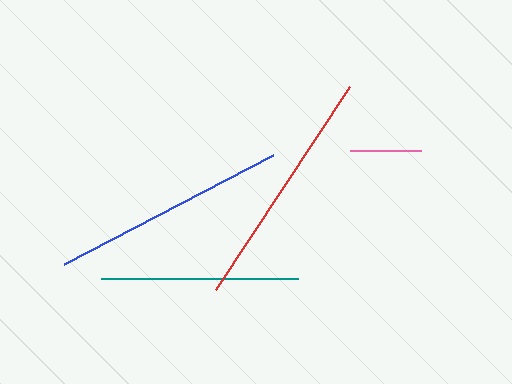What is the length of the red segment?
The red segment is approximately 243 pixels long.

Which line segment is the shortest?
The pink line is the shortest at approximately 71 pixels.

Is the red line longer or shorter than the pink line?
The red line is longer than the pink line.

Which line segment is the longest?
The red line is the longest at approximately 243 pixels.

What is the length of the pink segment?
The pink segment is approximately 71 pixels long.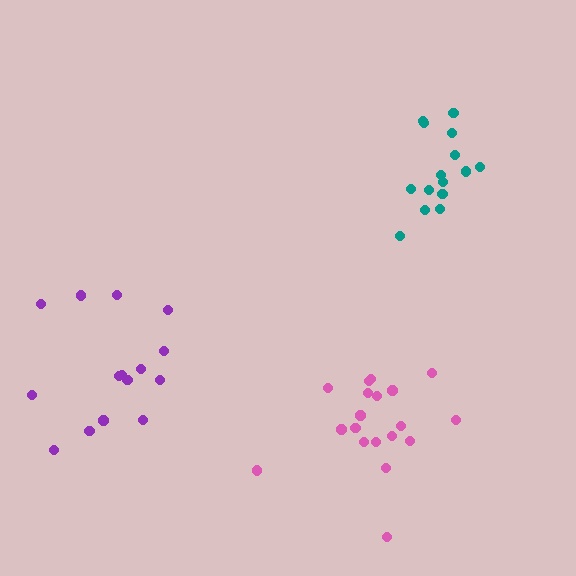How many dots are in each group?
Group 1: 19 dots, Group 2: 15 dots, Group 3: 15 dots (49 total).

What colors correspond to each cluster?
The clusters are colored: pink, purple, teal.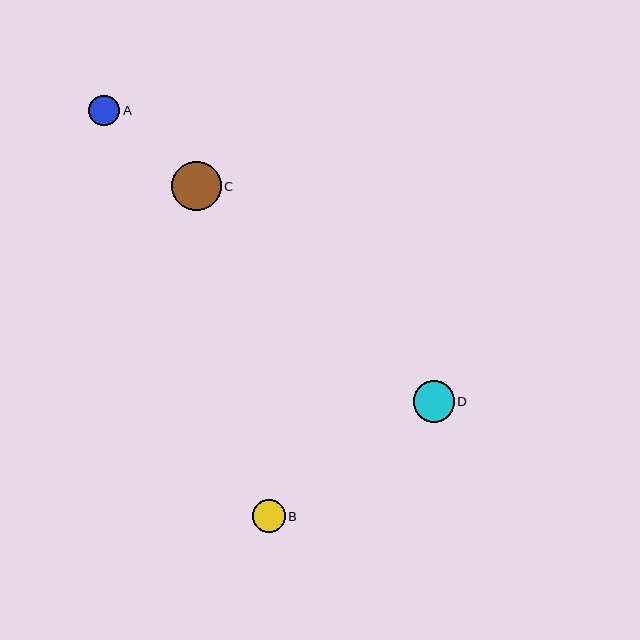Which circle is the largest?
Circle C is the largest with a size of approximately 49 pixels.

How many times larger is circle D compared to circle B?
Circle D is approximately 1.3 times the size of circle B.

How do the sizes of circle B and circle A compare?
Circle B and circle A are approximately the same size.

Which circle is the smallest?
Circle A is the smallest with a size of approximately 31 pixels.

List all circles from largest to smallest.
From largest to smallest: C, D, B, A.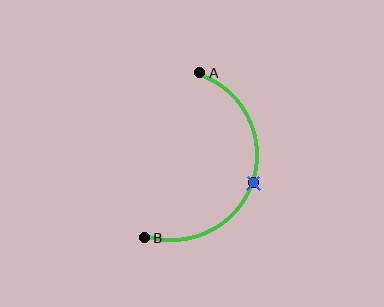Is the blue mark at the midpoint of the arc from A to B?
Yes. The blue mark lies on the arc at equal arc-length from both A and B — it is the arc midpoint.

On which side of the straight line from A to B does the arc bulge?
The arc bulges to the right of the straight line connecting A and B.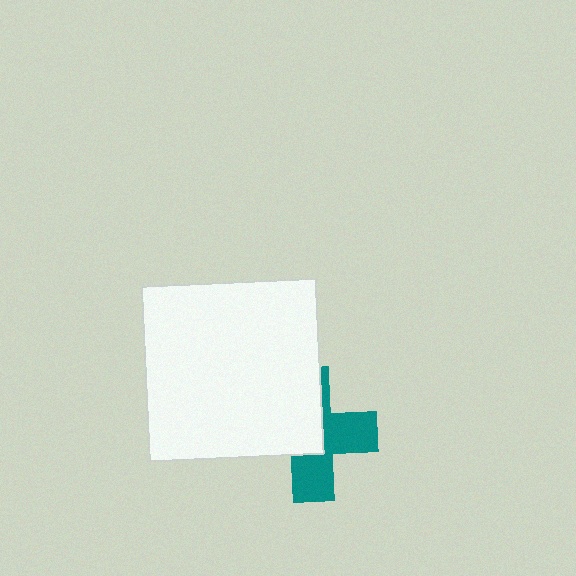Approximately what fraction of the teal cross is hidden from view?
Roughly 52% of the teal cross is hidden behind the white square.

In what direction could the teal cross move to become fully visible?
The teal cross could move toward the lower-right. That would shift it out from behind the white square entirely.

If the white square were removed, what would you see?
You would see the complete teal cross.